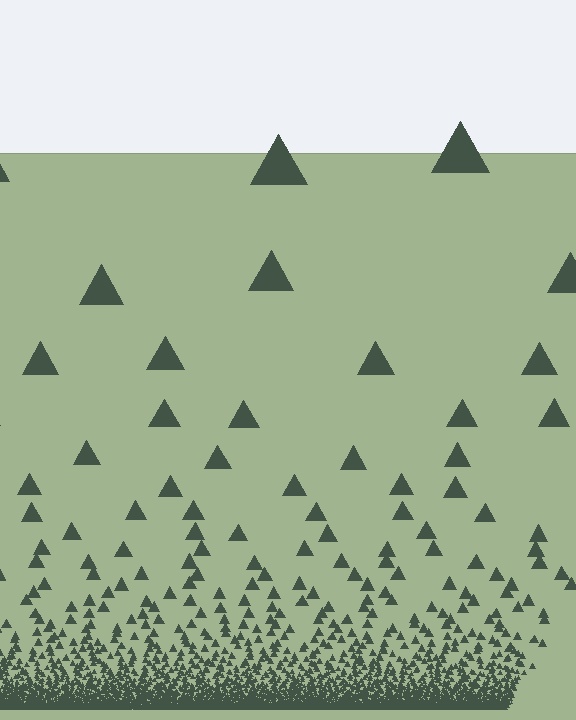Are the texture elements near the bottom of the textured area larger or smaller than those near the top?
Smaller. The gradient is inverted — elements near the bottom are smaller and denser.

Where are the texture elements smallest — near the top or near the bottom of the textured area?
Near the bottom.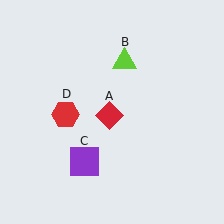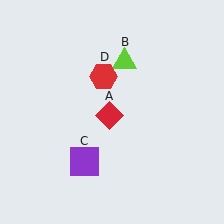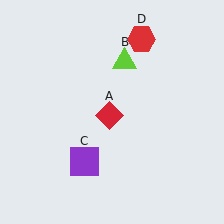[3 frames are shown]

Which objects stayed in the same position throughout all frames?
Red diamond (object A) and lime triangle (object B) and purple square (object C) remained stationary.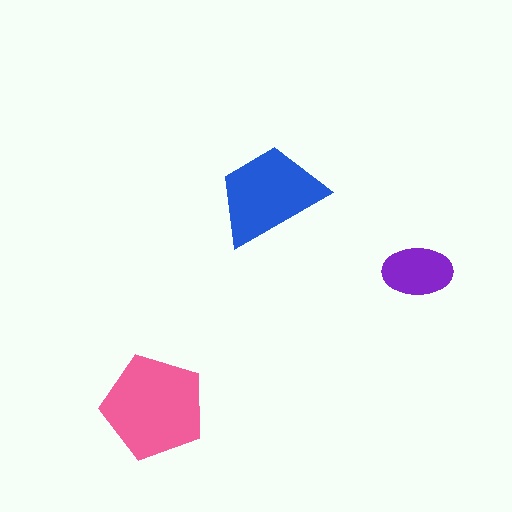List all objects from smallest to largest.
The purple ellipse, the blue trapezoid, the pink pentagon.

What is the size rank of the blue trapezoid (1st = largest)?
2nd.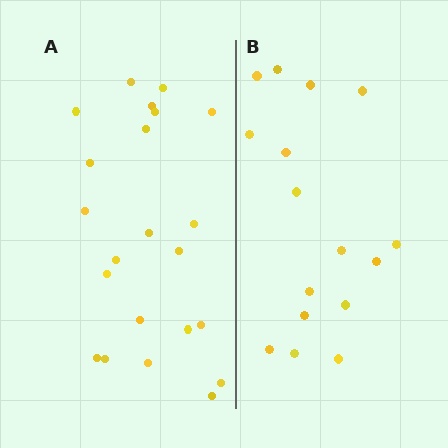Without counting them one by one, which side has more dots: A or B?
Region A (the left region) has more dots.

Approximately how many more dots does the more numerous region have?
Region A has about 6 more dots than region B.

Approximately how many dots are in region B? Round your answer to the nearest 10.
About 20 dots. (The exact count is 16, which rounds to 20.)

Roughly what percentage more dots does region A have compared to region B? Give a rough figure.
About 40% more.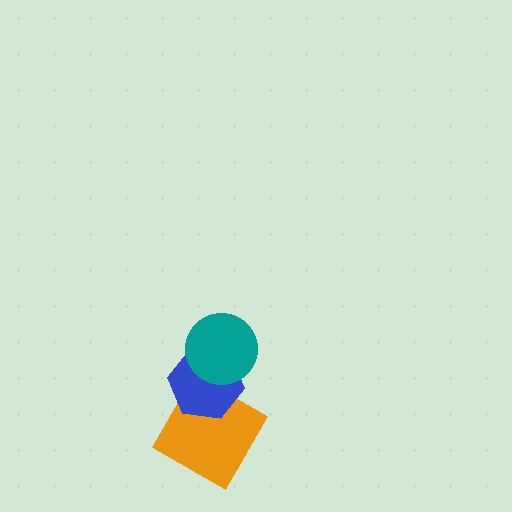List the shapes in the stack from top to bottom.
From top to bottom: the teal circle, the blue hexagon, the orange square.